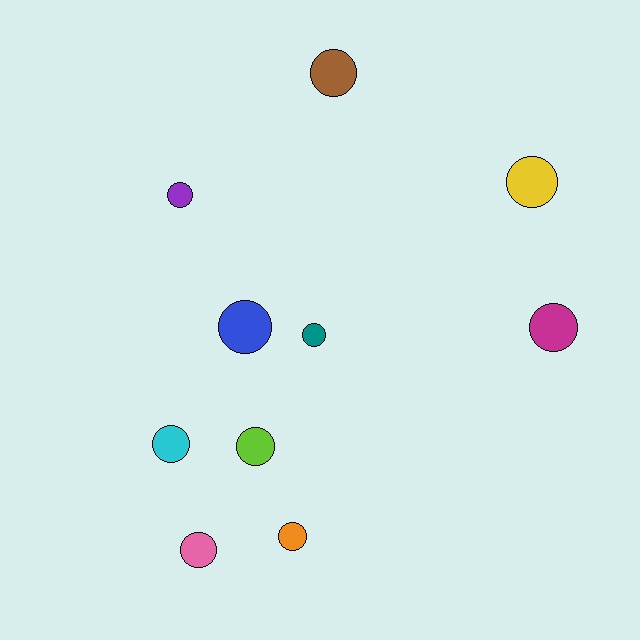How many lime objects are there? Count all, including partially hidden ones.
There is 1 lime object.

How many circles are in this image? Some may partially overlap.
There are 10 circles.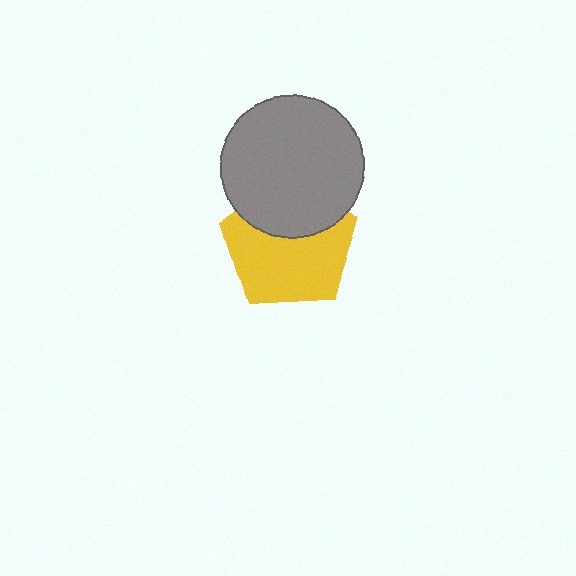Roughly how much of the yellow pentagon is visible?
About half of it is visible (roughly 64%).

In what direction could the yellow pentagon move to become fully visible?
The yellow pentagon could move down. That would shift it out from behind the gray circle entirely.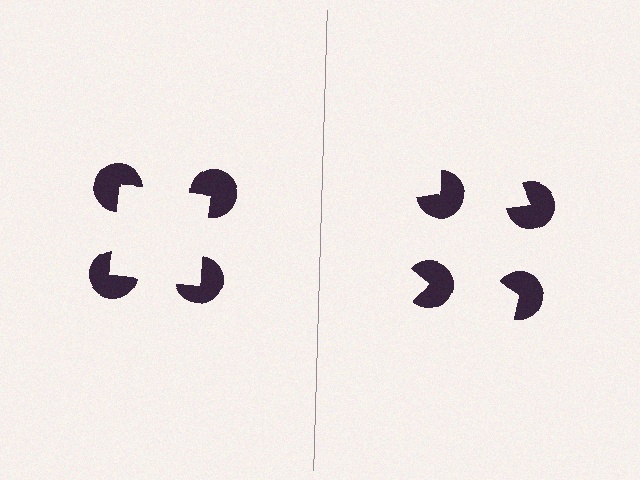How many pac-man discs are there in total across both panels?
8 — 4 on each side.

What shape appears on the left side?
An illusory square.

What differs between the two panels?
The pac-man discs are positioned identically on both sides; only the wedge orientations differ. On the left they align to a square; on the right they are misaligned.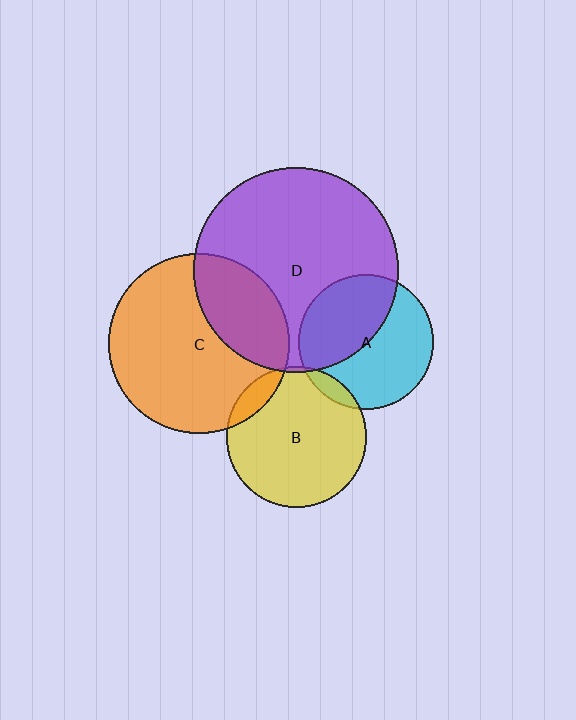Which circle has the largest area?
Circle D (purple).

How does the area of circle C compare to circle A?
Approximately 1.8 times.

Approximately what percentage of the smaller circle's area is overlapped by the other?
Approximately 45%.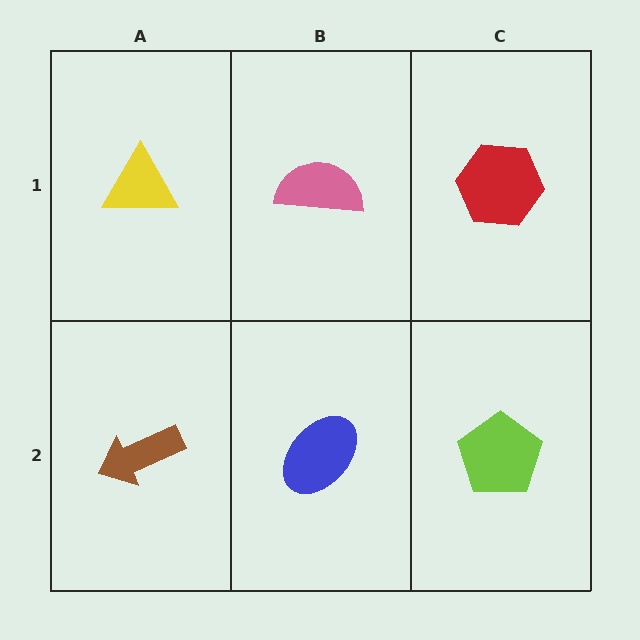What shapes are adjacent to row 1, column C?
A lime pentagon (row 2, column C), a pink semicircle (row 1, column B).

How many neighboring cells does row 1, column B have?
3.